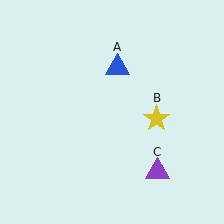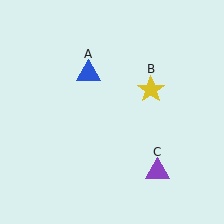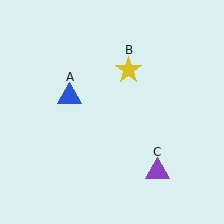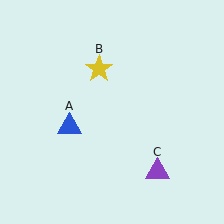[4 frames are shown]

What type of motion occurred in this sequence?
The blue triangle (object A), yellow star (object B) rotated counterclockwise around the center of the scene.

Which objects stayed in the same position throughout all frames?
Purple triangle (object C) remained stationary.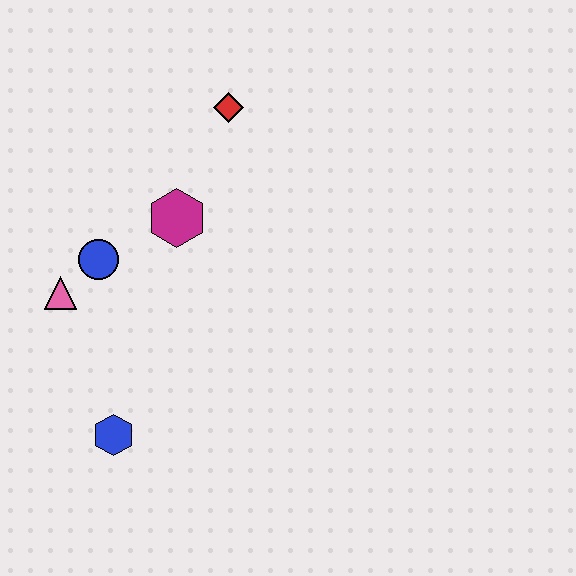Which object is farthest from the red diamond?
The blue hexagon is farthest from the red diamond.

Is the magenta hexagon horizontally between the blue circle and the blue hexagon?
No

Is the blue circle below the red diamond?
Yes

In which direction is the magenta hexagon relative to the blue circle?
The magenta hexagon is to the right of the blue circle.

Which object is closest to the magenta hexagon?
The blue circle is closest to the magenta hexagon.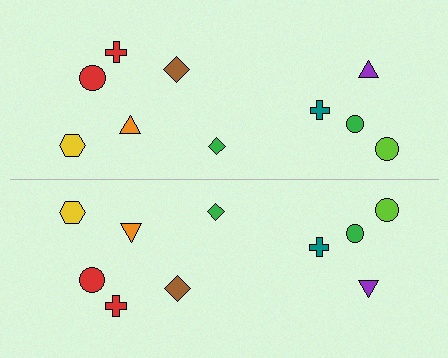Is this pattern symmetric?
Yes, this pattern has bilateral (reflection) symmetry.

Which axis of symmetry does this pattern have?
The pattern has a horizontal axis of symmetry running through the center of the image.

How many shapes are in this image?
There are 20 shapes in this image.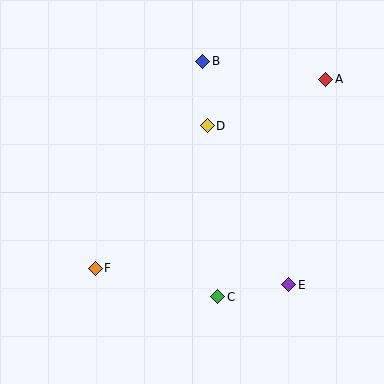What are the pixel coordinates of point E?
Point E is at (289, 285).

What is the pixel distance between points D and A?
The distance between D and A is 127 pixels.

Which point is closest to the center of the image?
Point D at (207, 126) is closest to the center.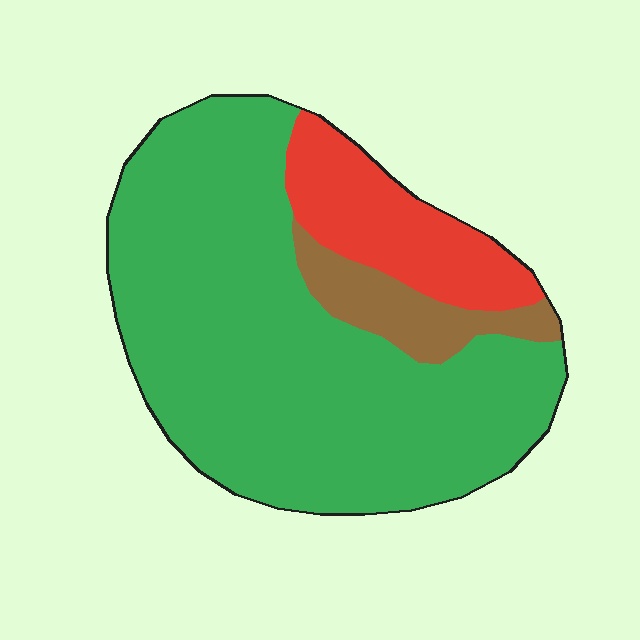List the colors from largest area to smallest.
From largest to smallest: green, red, brown.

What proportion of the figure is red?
Red covers 17% of the figure.